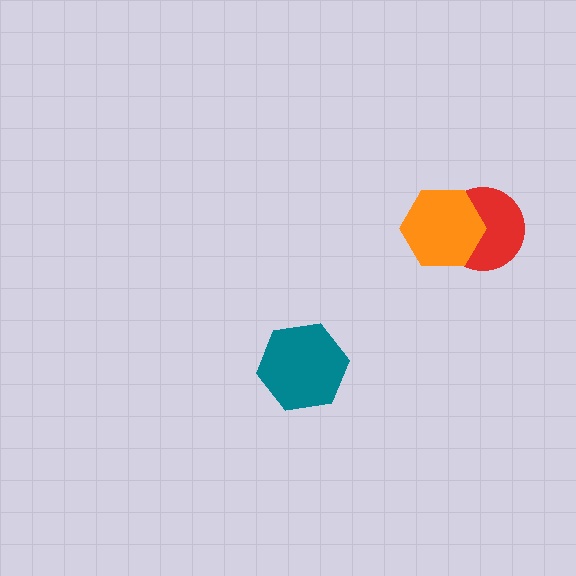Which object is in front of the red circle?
The orange hexagon is in front of the red circle.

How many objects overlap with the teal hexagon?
0 objects overlap with the teal hexagon.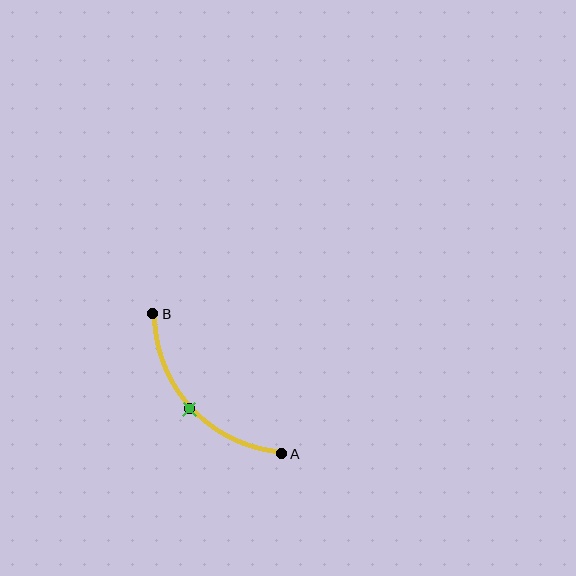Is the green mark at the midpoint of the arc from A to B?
Yes. The green mark lies on the arc at equal arc-length from both A and B — it is the arc midpoint.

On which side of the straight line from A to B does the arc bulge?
The arc bulges below and to the left of the straight line connecting A and B.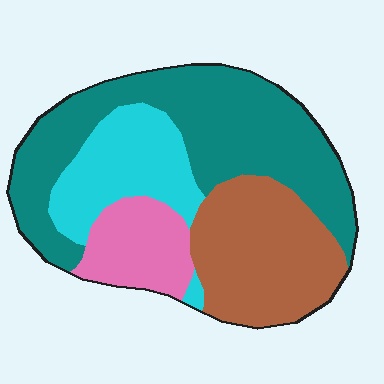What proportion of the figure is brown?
Brown takes up about one quarter (1/4) of the figure.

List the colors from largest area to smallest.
From largest to smallest: teal, brown, cyan, pink.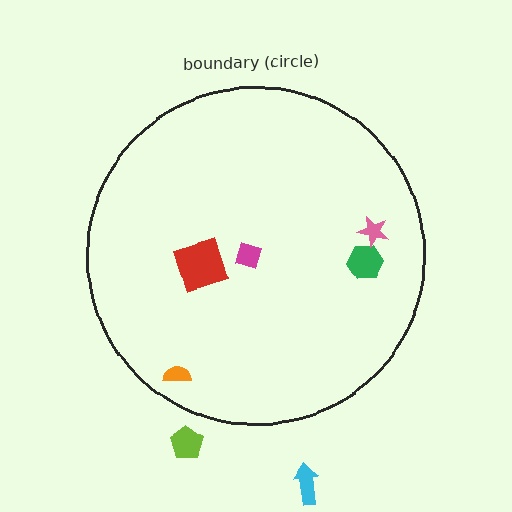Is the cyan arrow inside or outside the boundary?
Outside.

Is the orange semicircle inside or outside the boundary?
Inside.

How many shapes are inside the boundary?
5 inside, 2 outside.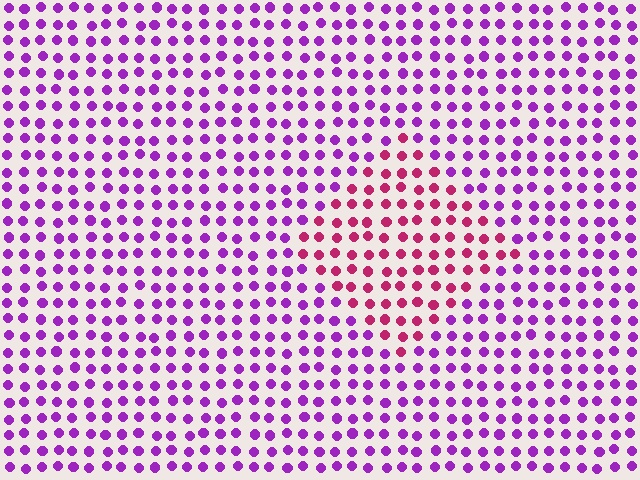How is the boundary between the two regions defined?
The boundary is defined purely by a slight shift in hue (about 45 degrees). Spacing, size, and orientation are identical on both sides.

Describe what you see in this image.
The image is filled with small purple elements in a uniform arrangement. A diamond-shaped region is visible where the elements are tinted to a slightly different hue, forming a subtle color boundary.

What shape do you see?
I see a diamond.